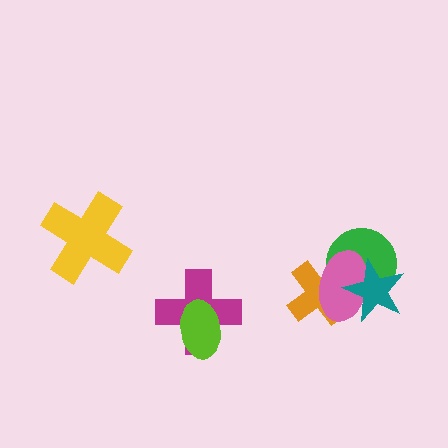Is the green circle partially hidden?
Yes, it is partially covered by another shape.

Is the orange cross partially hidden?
Yes, it is partially covered by another shape.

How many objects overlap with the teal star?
3 objects overlap with the teal star.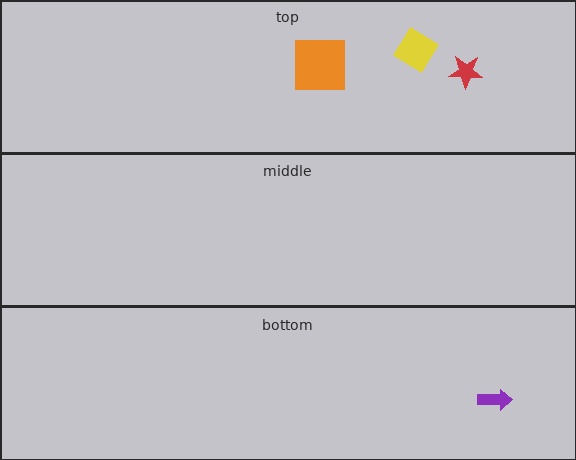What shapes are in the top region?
The red star, the yellow diamond, the orange square.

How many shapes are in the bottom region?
1.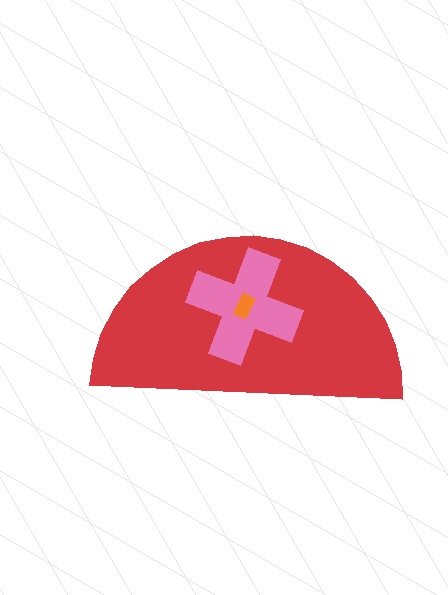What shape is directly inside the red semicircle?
The pink cross.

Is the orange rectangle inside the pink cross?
Yes.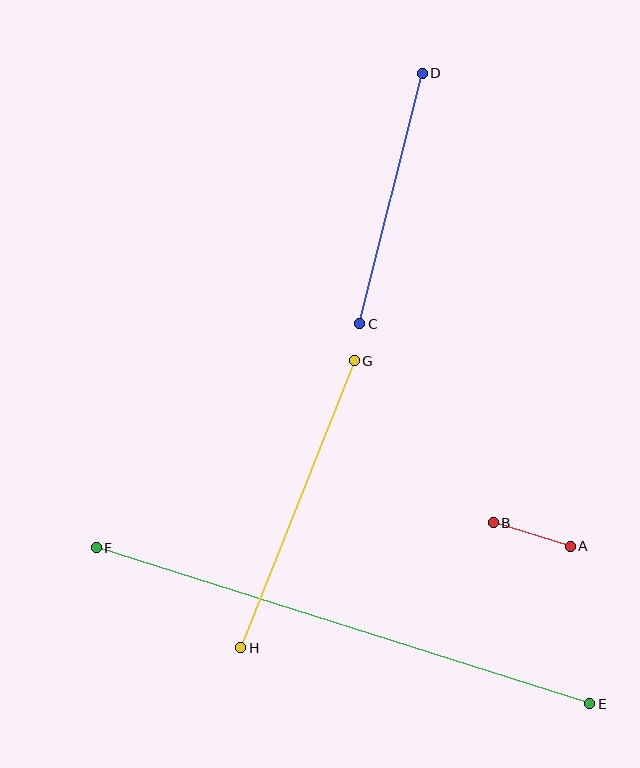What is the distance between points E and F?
The distance is approximately 518 pixels.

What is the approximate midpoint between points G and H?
The midpoint is at approximately (297, 504) pixels.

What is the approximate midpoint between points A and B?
The midpoint is at approximately (532, 535) pixels.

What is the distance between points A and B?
The distance is approximately 81 pixels.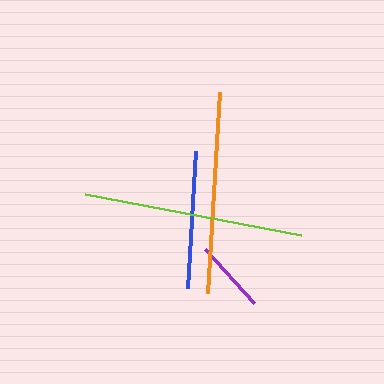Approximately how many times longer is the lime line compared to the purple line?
The lime line is approximately 3.0 times the length of the purple line.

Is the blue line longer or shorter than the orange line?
The orange line is longer than the blue line.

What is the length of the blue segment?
The blue segment is approximately 137 pixels long.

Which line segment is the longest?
The lime line is the longest at approximately 220 pixels.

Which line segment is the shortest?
The purple line is the shortest at approximately 73 pixels.